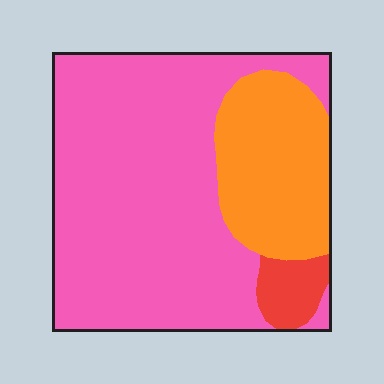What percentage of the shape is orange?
Orange covers around 25% of the shape.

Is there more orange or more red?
Orange.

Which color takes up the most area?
Pink, at roughly 70%.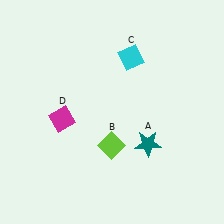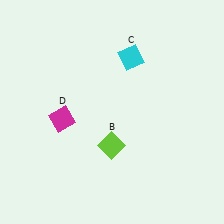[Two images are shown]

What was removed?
The teal star (A) was removed in Image 2.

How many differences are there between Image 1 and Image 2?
There is 1 difference between the two images.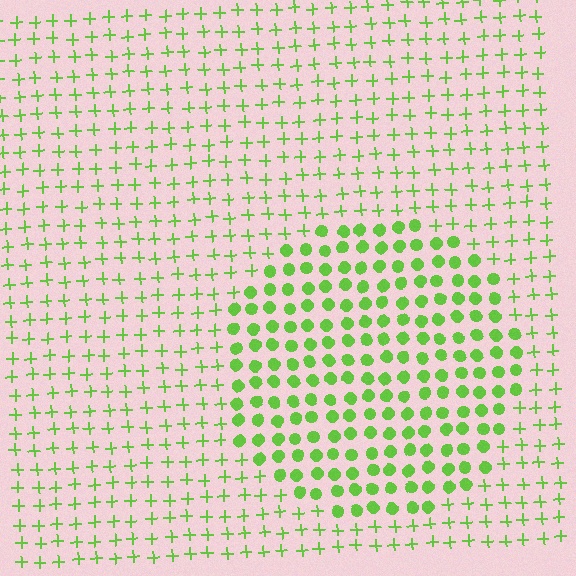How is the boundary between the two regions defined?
The boundary is defined by a change in element shape: circles inside vs. plus signs outside. All elements share the same color and spacing.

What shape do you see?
I see a circle.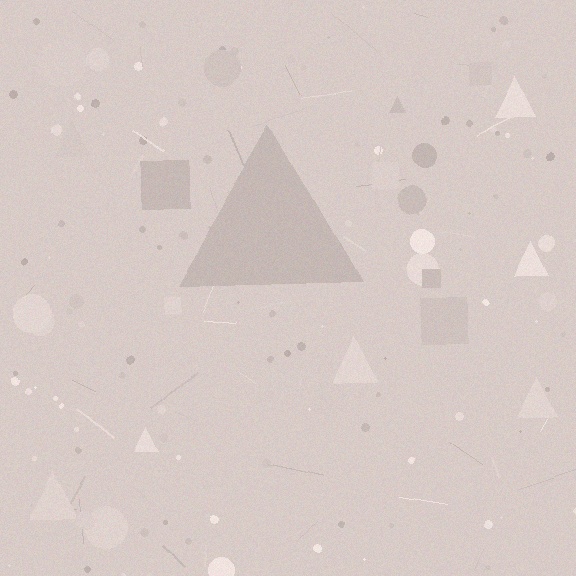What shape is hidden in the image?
A triangle is hidden in the image.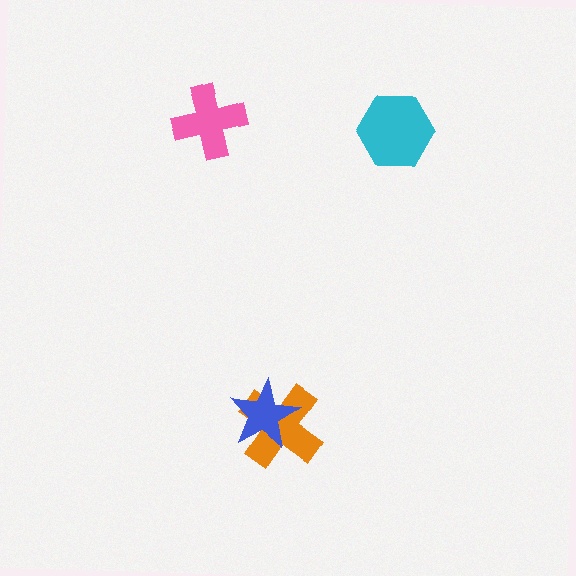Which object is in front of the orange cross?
The blue star is in front of the orange cross.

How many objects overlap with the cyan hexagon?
0 objects overlap with the cyan hexagon.